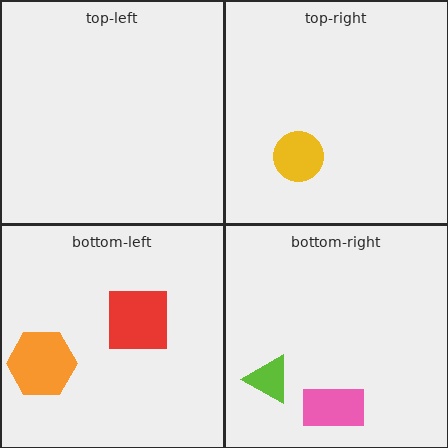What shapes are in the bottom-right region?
The pink rectangle, the lime triangle.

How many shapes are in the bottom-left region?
2.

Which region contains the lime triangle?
The bottom-right region.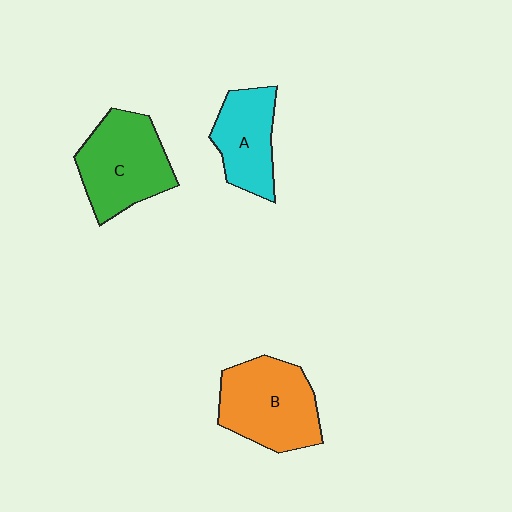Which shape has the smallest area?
Shape A (cyan).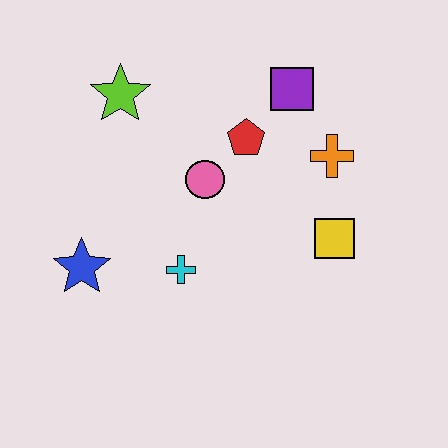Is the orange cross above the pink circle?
Yes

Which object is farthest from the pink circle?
The blue star is farthest from the pink circle.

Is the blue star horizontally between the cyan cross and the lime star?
No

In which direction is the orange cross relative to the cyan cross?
The orange cross is to the right of the cyan cross.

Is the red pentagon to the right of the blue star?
Yes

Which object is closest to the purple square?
The red pentagon is closest to the purple square.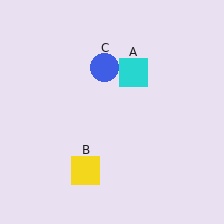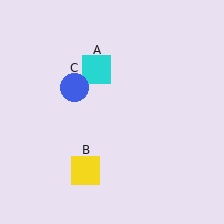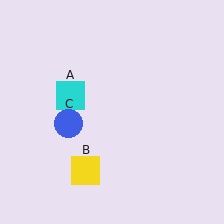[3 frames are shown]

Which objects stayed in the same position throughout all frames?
Yellow square (object B) remained stationary.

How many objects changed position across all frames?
2 objects changed position: cyan square (object A), blue circle (object C).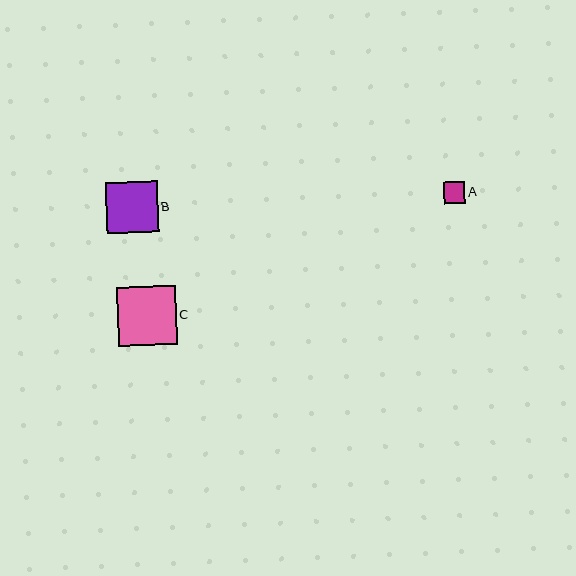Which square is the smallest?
Square A is the smallest with a size of approximately 21 pixels.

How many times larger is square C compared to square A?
Square C is approximately 2.7 times the size of square A.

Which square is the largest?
Square C is the largest with a size of approximately 59 pixels.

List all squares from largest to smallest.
From largest to smallest: C, B, A.